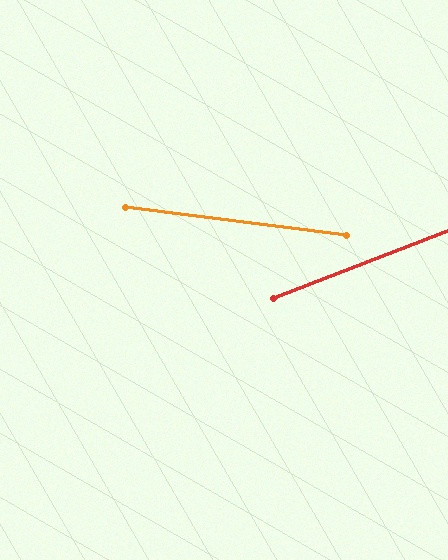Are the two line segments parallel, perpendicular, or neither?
Neither parallel nor perpendicular — they differ by about 28°.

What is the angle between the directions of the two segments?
Approximately 28 degrees.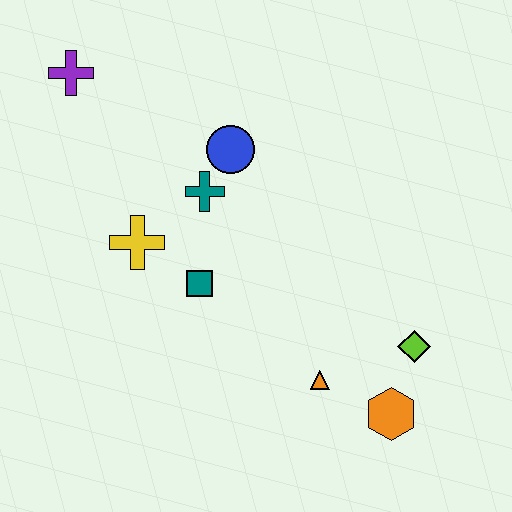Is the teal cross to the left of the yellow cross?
No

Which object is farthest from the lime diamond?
The purple cross is farthest from the lime diamond.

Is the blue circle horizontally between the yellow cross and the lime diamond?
Yes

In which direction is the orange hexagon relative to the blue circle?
The orange hexagon is below the blue circle.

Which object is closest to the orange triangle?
The orange hexagon is closest to the orange triangle.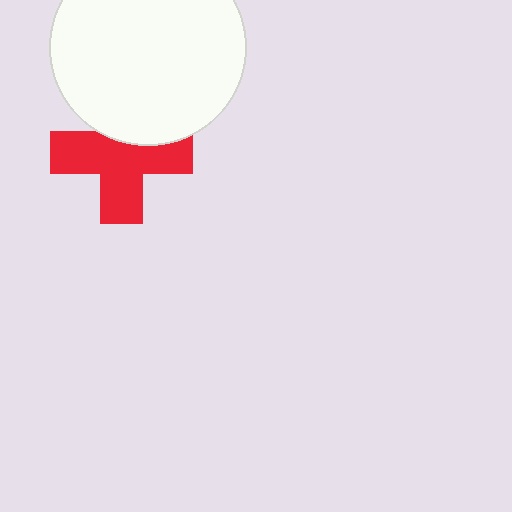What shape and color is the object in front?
The object in front is a white circle.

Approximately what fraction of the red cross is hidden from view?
Roughly 31% of the red cross is hidden behind the white circle.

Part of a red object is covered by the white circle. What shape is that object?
It is a cross.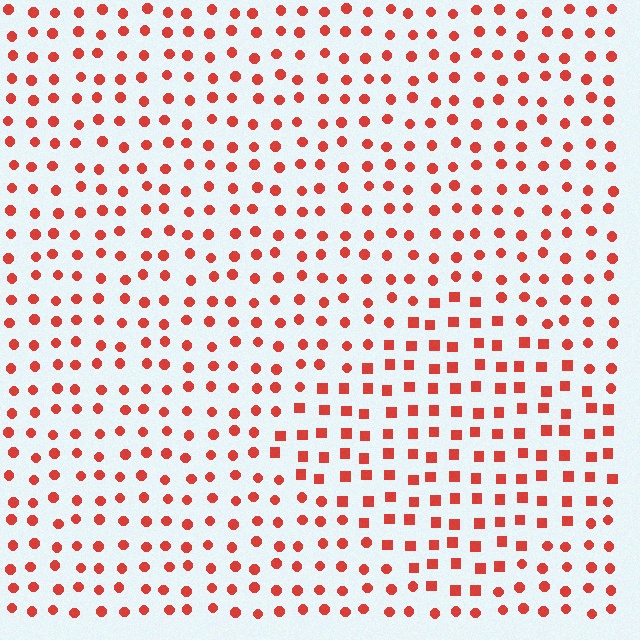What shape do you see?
I see a diamond.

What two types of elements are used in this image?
The image uses squares inside the diamond region and circles outside it.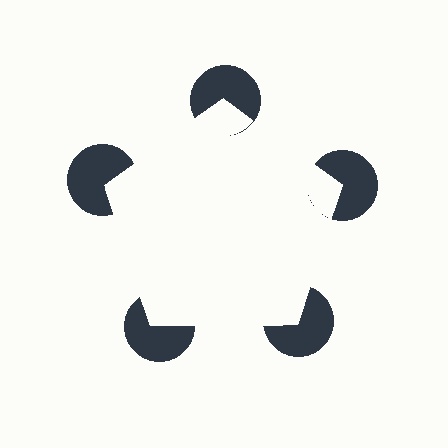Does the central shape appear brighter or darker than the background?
It typically appears slightly brighter than the background, even though no actual brightness change is drawn.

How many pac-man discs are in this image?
There are 5 — one at each vertex of the illusory pentagon.